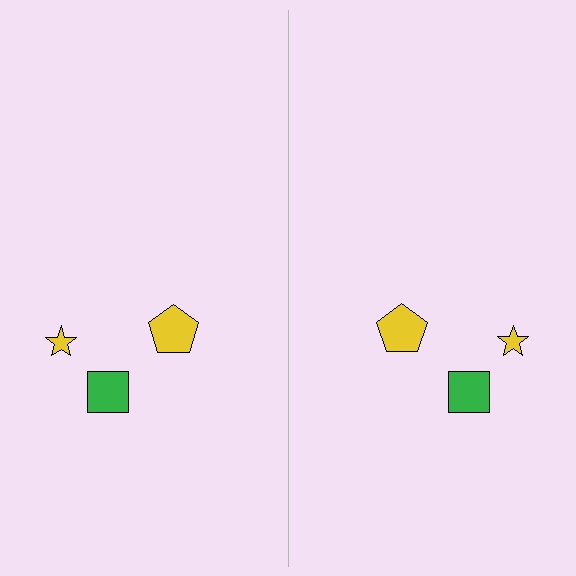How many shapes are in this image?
There are 6 shapes in this image.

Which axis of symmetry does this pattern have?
The pattern has a vertical axis of symmetry running through the center of the image.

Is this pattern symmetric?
Yes, this pattern has bilateral (reflection) symmetry.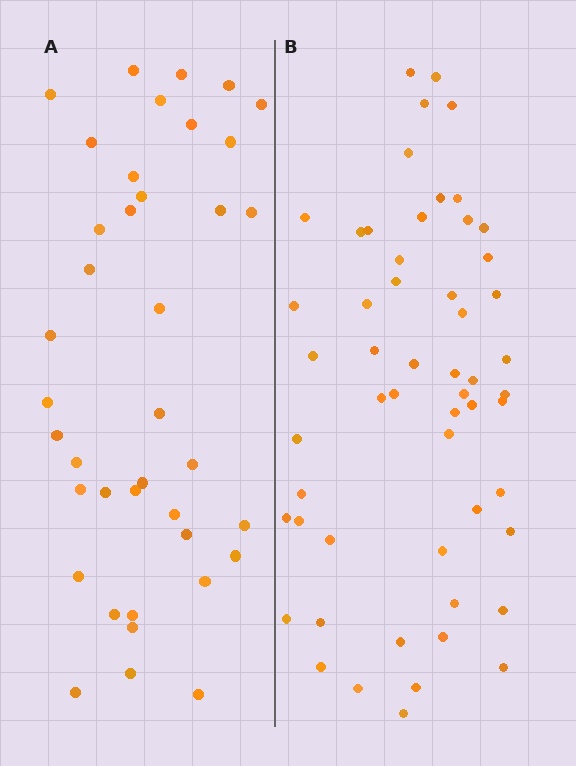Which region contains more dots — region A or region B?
Region B (the right region) has more dots.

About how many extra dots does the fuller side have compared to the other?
Region B has approximately 15 more dots than region A.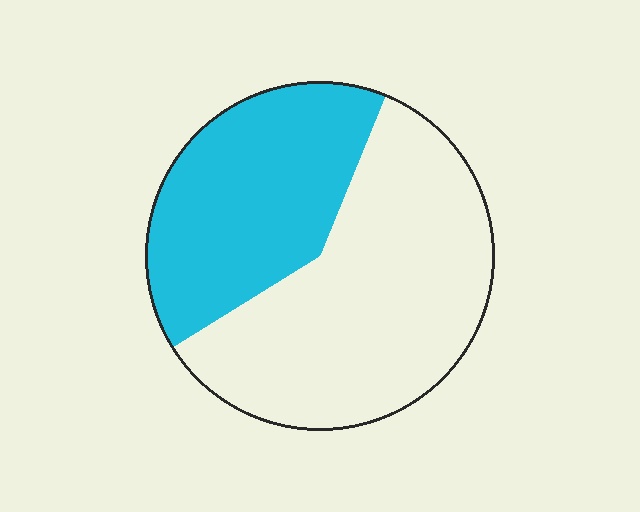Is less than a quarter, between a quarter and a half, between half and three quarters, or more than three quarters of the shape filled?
Between a quarter and a half.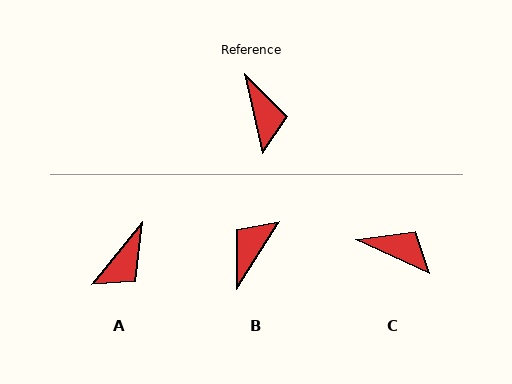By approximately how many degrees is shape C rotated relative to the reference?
Approximately 53 degrees counter-clockwise.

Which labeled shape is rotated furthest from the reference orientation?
B, about 135 degrees away.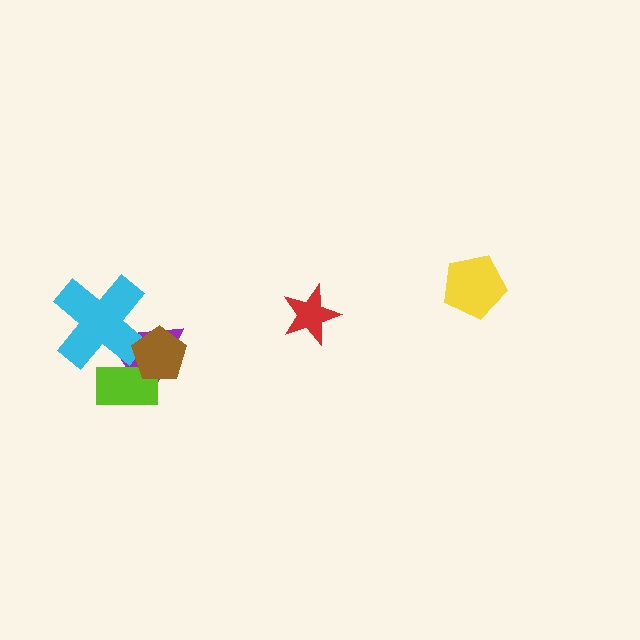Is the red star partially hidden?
No, no other shape covers it.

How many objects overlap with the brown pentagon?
3 objects overlap with the brown pentagon.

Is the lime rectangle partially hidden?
Yes, it is partially covered by another shape.